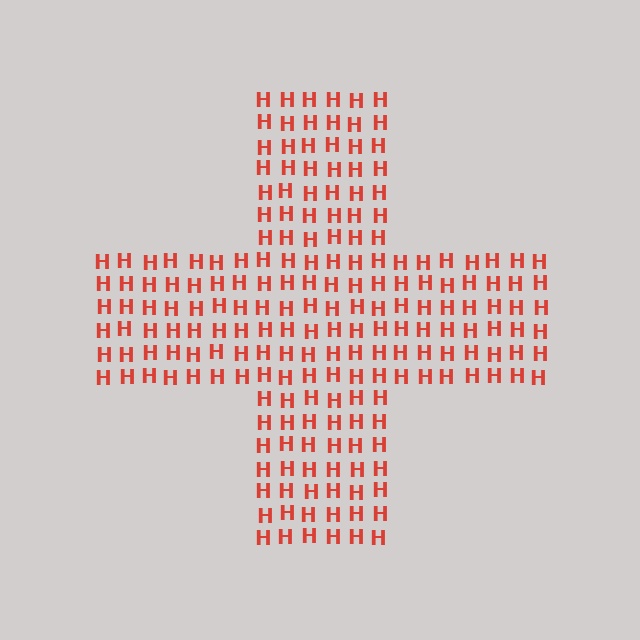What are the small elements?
The small elements are letter H's.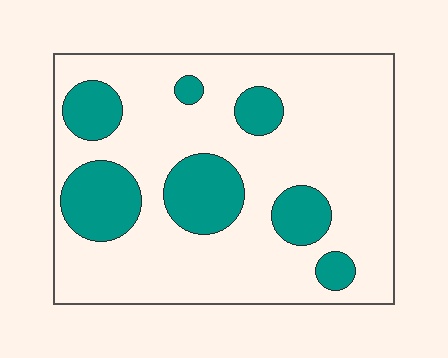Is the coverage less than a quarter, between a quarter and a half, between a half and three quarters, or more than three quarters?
Less than a quarter.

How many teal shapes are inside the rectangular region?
7.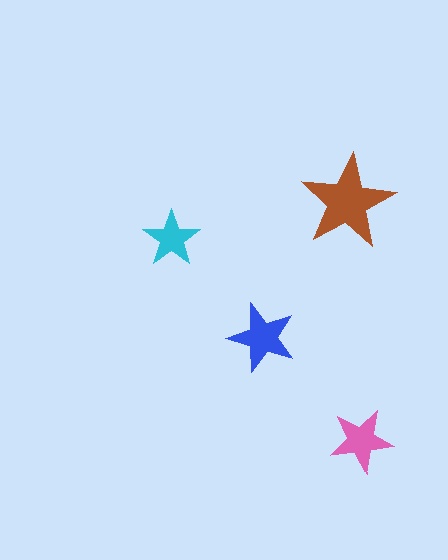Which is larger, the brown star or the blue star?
The brown one.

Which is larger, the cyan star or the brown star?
The brown one.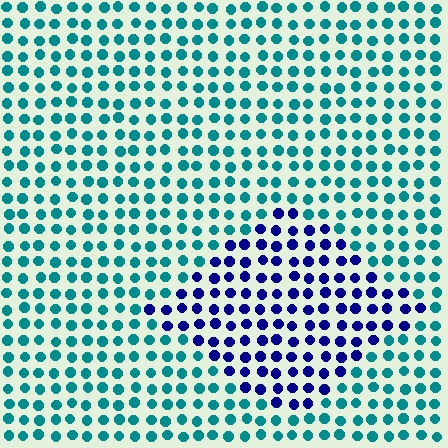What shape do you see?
I see a diamond.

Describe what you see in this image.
The image is filled with small teal elements in a uniform arrangement. A diamond-shaped region is visible where the elements are tinted to a slightly different hue, forming a subtle color boundary.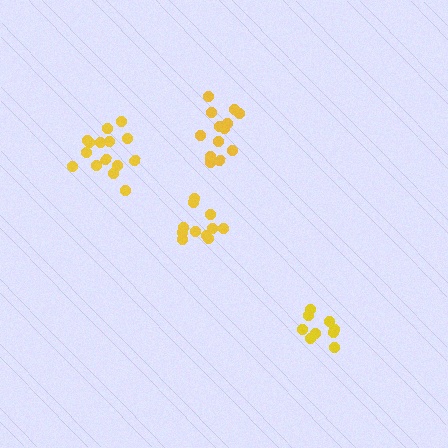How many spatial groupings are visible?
There are 4 spatial groupings.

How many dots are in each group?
Group 1: 13 dots, Group 2: 9 dots, Group 3: 11 dots, Group 4: 15 dots (48 total).